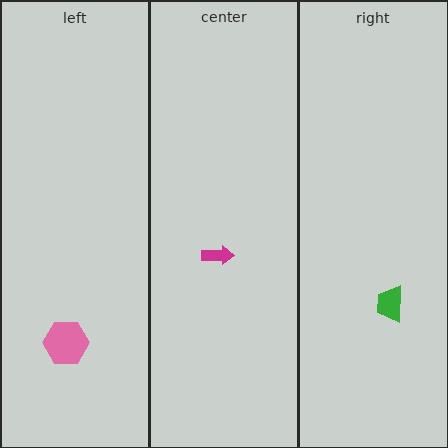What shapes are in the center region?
The magenta arrow.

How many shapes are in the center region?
1.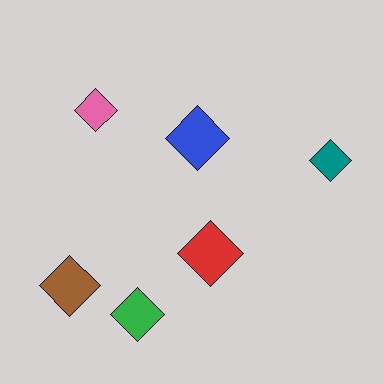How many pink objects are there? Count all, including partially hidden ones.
There is 1 pink object.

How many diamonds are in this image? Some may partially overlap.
There are 6 diamonds.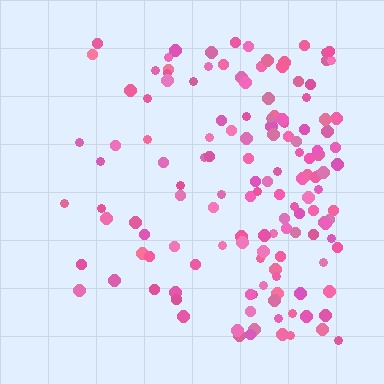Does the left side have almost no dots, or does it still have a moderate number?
Still a moderate number, just noticeably fewer than the right.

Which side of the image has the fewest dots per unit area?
The left.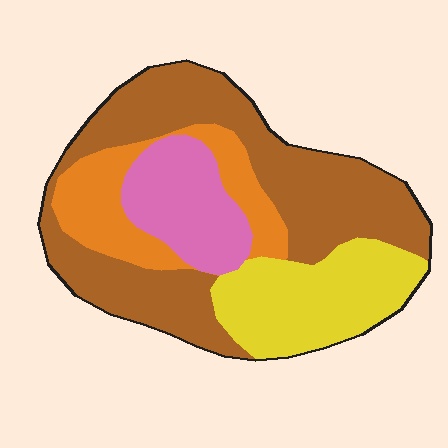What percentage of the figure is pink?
Pink takes up about one sixth (1/6) of the figure.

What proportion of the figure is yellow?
Yellow covers around 20% of the figure.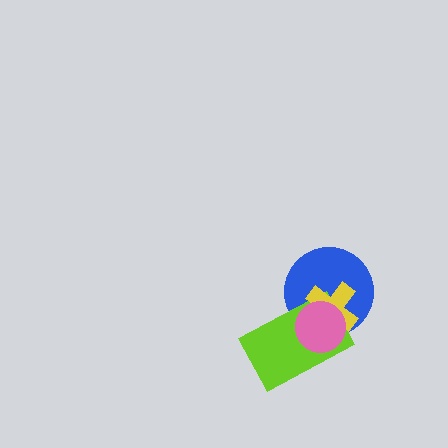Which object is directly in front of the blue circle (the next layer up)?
The lime rectangle is directly in front of the blue circle.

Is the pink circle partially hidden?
No, no other shape covers it.